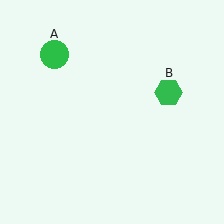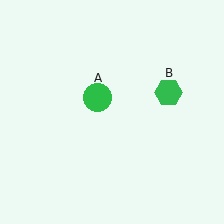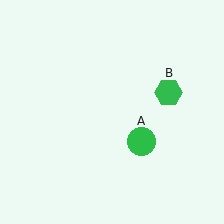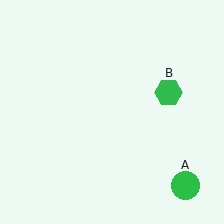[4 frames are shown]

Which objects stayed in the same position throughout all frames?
Green hexagon (object B) remained stationary.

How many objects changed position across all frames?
1 object changed position: green circle (object A).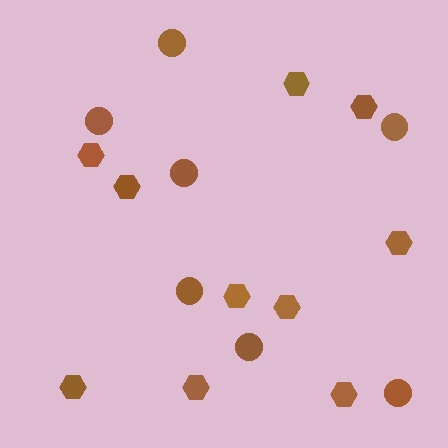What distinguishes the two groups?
There are 2 groups: one group of hexagons (10) and one group of circles (7).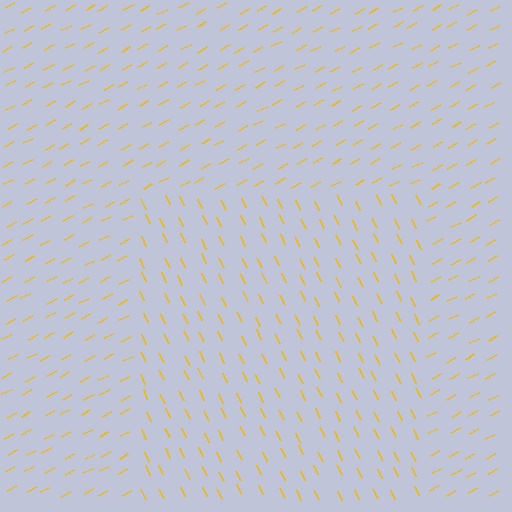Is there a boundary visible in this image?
Yes, there is a texture boundary formed by a change in line orientation.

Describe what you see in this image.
The image is filled with small yellow line segments. A rectangle region in the image has lines oriented differently from the surrounding lines, creating a visible texture boundary.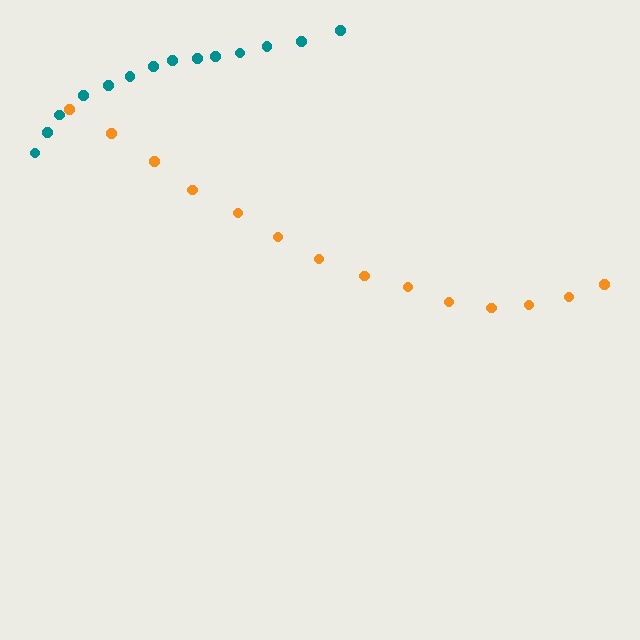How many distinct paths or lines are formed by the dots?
There are 2 distinct paths.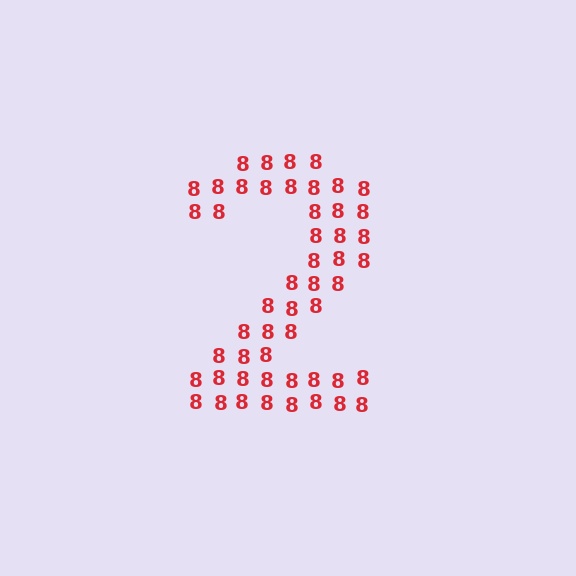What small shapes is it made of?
It is made of small digit 8's.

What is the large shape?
The large shape is the digit 2.